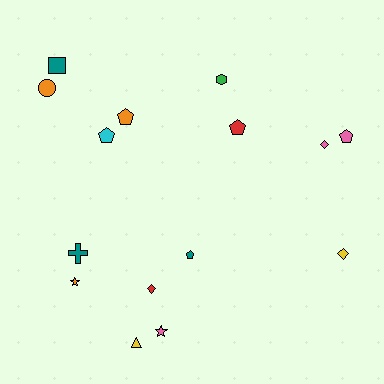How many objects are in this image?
There are 15 objects.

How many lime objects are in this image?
There are no lime objects.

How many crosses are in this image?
There is 1 cross.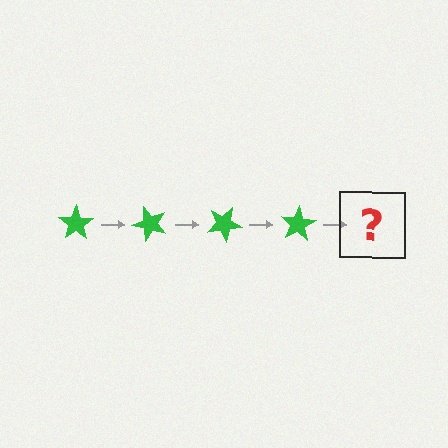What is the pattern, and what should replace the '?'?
The pattern is that the star rotates 50 degrees each step. The '?' should be a green star rotated 200 degrees.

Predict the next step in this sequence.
The next step is a green star rotated 200 degrees.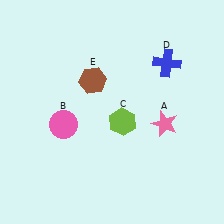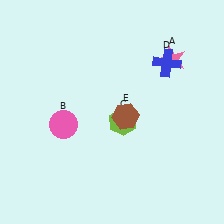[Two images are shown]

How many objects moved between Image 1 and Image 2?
2 objects moved between the two images.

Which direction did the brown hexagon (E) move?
The brown hexagon (E) moved down.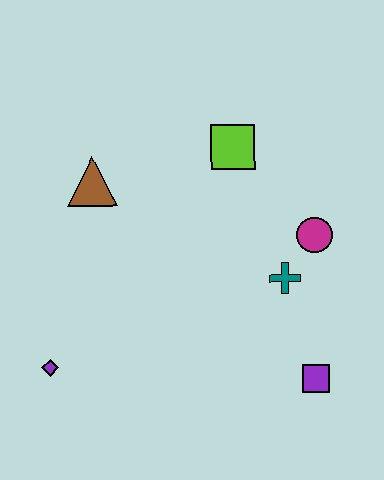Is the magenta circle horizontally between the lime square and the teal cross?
No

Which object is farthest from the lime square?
The purple diamond is farthest from the lime square.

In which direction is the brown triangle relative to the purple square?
The brown triangle is to the left of the purple square.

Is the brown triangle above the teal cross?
Yes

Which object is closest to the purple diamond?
The brown triangle is closest to the purple diamond.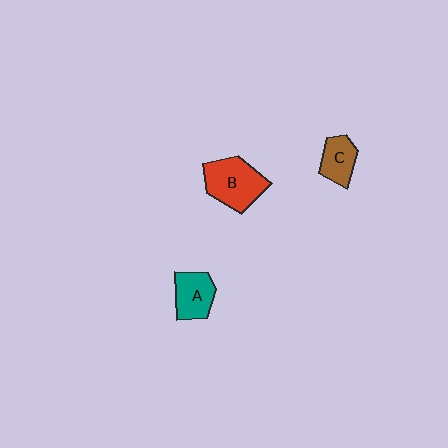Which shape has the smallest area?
Shape C (brown).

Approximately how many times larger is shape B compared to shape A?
Approximately 1.5 times.